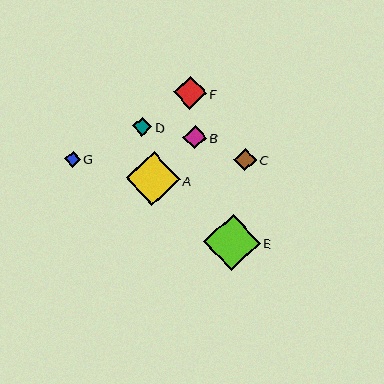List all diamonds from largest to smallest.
From largest to smallest: E, A, F, B, C, D, G.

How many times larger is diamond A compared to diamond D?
Diamond A is approximately 2.8 times the size of diamond D.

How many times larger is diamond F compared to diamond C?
Diamond F is approximately 1.5 times the size of diamond C.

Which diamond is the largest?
Diamond E is the largest with a size of approximately 57 pixels.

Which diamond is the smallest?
Diamond G is the smallest with a size of approximately 16 pixels.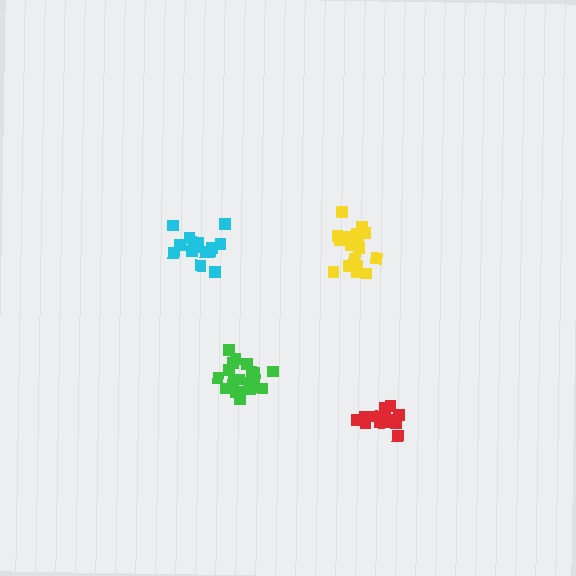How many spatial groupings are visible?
There are 4 spatial groupings.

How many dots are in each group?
Group 1: 19 dots, Group 2: 17 dots, Group 3: 15 dots, Group 4: 15 dots (66 total).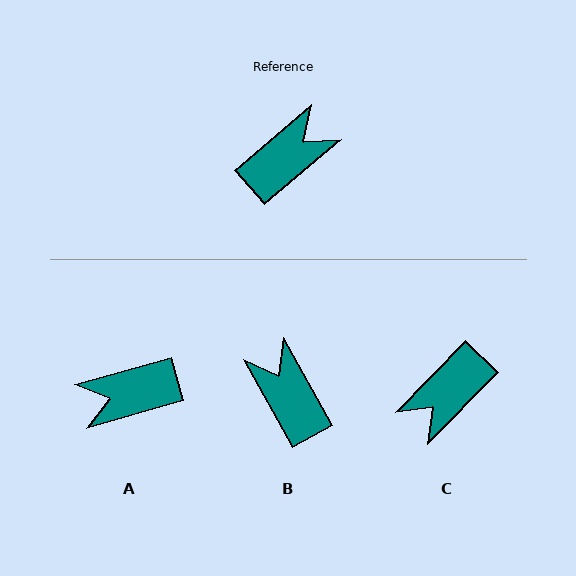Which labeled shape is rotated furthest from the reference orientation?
C, about 175 degrees away.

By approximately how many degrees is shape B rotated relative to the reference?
Approximately 79 degrees counter-clockwise.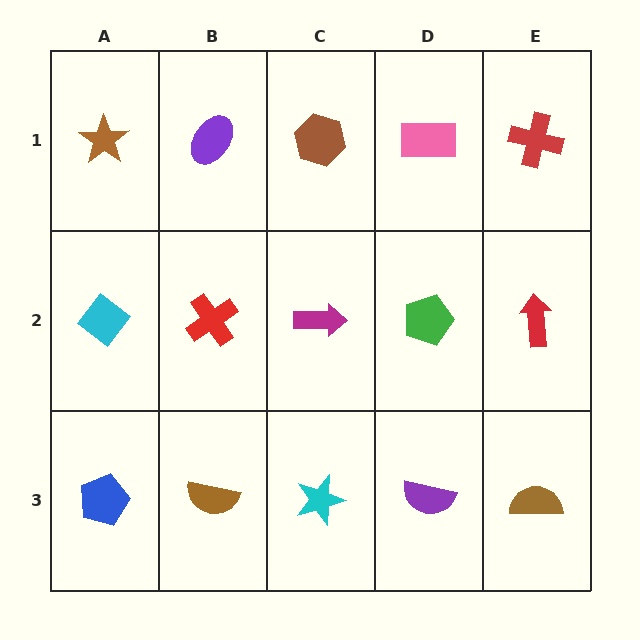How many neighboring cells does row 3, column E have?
2.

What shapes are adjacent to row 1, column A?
A cyan diamond (row 2, column A), a purple ellipse (row 1, column B).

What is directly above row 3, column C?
A magenta arrow.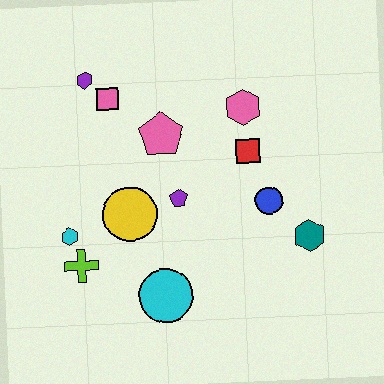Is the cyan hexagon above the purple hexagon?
No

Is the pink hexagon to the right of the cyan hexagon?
Yes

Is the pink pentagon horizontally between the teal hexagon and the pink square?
Yes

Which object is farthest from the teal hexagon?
The purple hexagon is farthest from the teal hexagon.